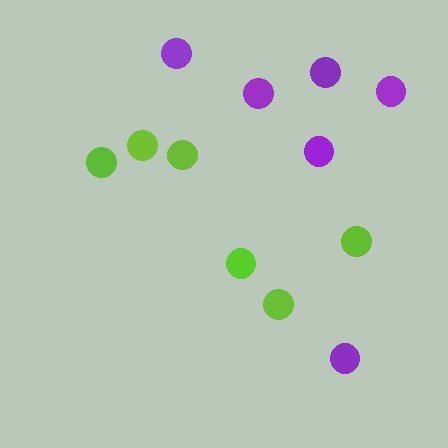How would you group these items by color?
There are 2 groups: one group of lime circles (6) and one group of purple circles (6).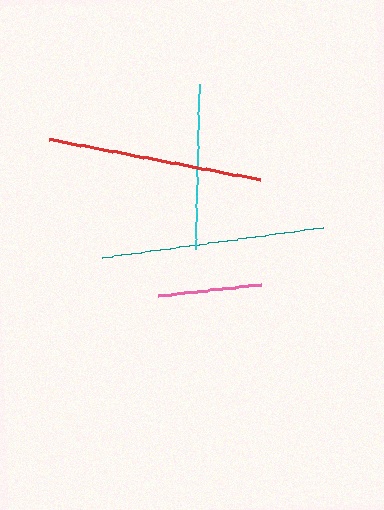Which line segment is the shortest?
The pink line is the shortest at approximately 104 pixels.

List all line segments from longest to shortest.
From longest to shortest: teal, red, cyan, pink.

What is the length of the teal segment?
The teal segment is approximately 223 pixels long.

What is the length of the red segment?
The red segment is approximately 214 pixels long.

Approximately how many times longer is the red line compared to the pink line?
The red line is approximately 2.1 times the length of the pink line.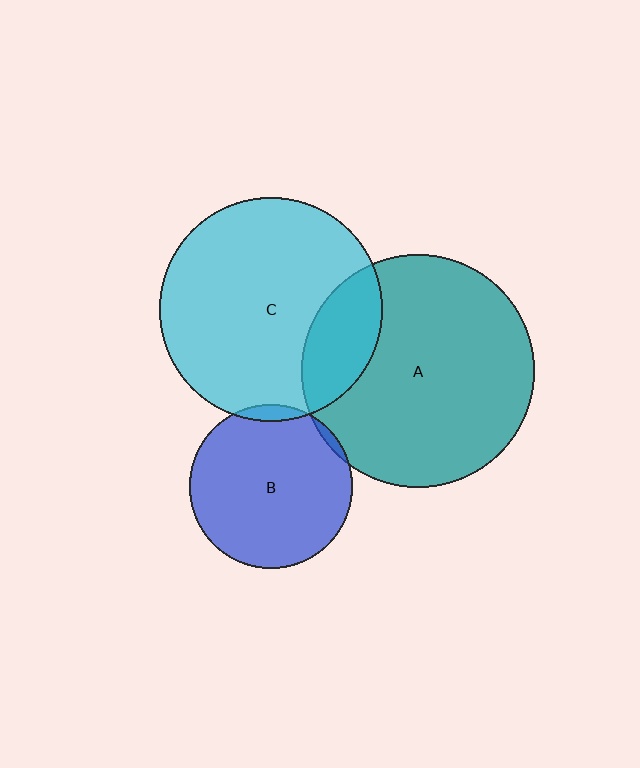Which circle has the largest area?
Circle A (teal).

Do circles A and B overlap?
Yes.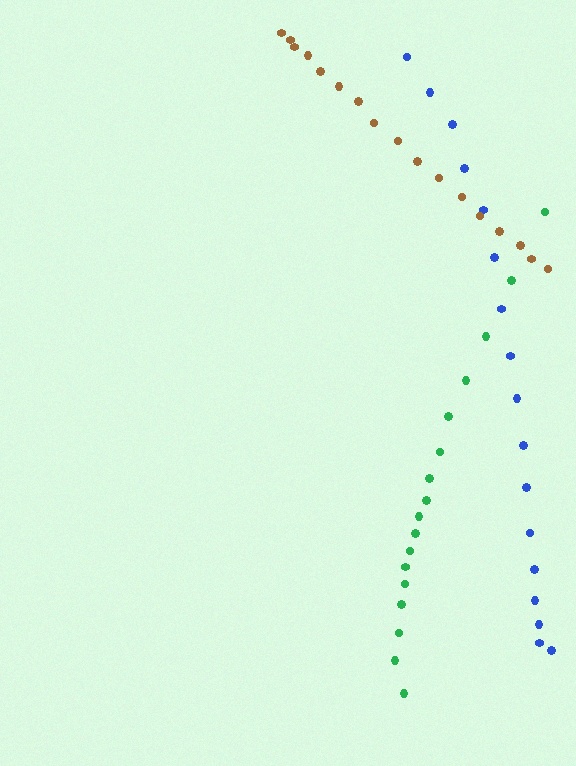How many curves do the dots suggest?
There are 3 distinct paths.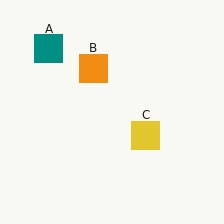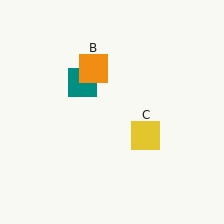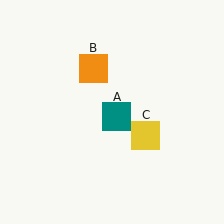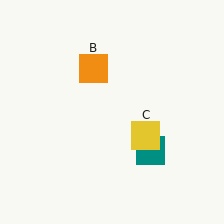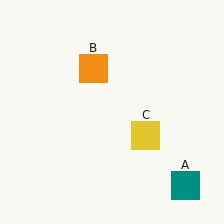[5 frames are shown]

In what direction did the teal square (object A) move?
The teal square (object A) moved down and to the right.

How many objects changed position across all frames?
1 object changed position: teal square (object A).